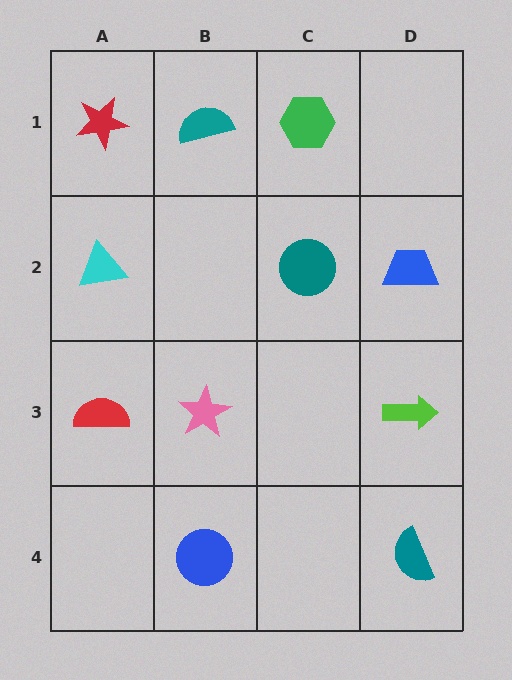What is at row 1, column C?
A green hexagon.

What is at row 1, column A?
A red star.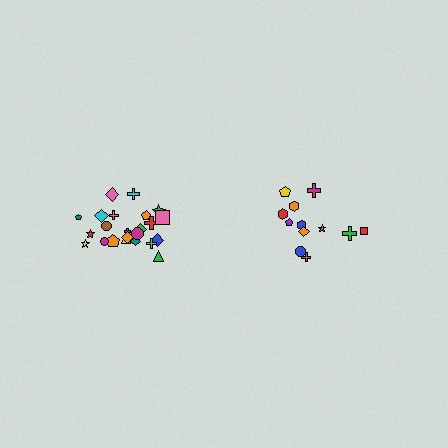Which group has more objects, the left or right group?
The left group.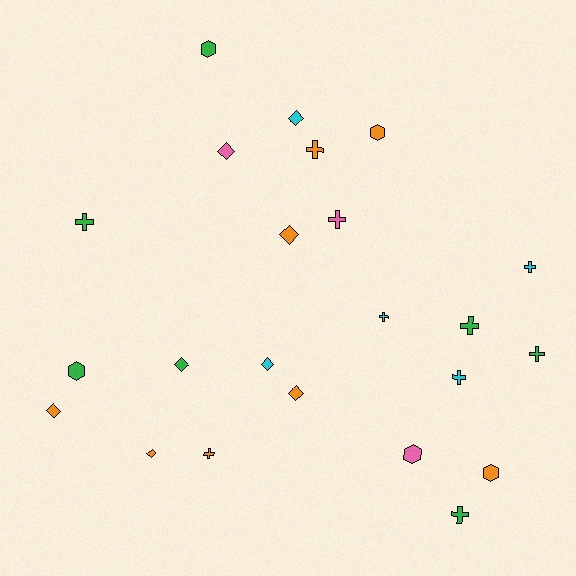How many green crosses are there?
There are 4 green crosses.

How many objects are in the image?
There are 23 objects.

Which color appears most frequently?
Orange, with 8 objects.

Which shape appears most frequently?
Cross, with 10 objects.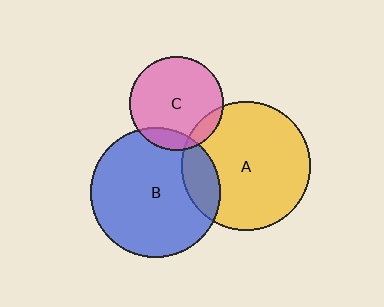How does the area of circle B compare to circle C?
Approximately 1.9 times.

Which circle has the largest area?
Circle B (blue).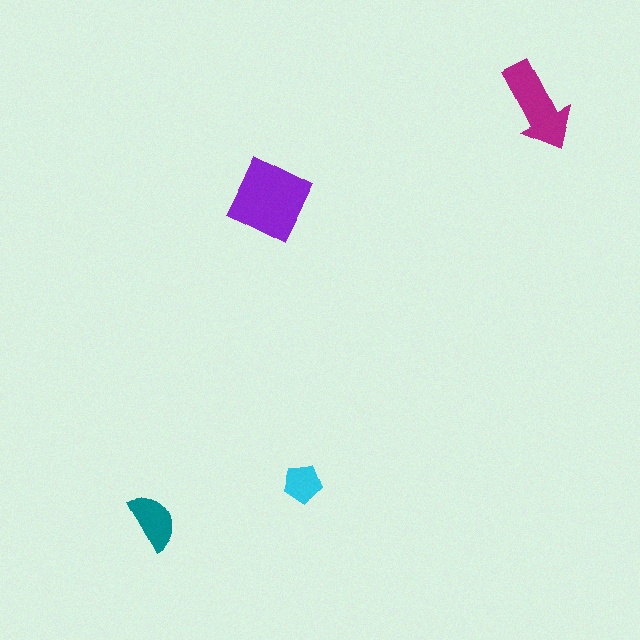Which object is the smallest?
The cyan pentagon.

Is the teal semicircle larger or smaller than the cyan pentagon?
Larger.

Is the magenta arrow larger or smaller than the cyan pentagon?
Larger.